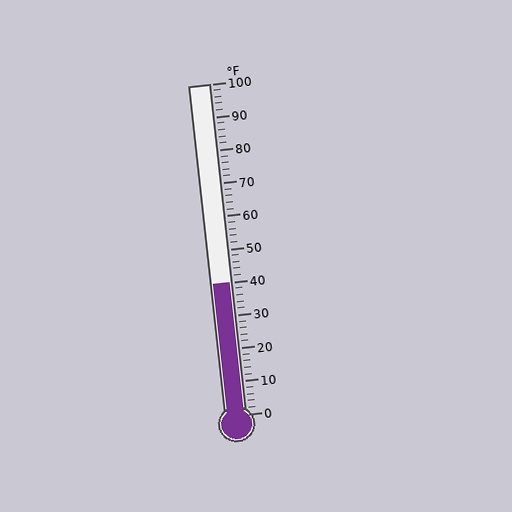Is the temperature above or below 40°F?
The temperature is at 40°F.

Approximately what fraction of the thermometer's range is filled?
The thermometer is filled to approximately 40% of its range.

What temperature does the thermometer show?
The thermometer shows approximately 40°F.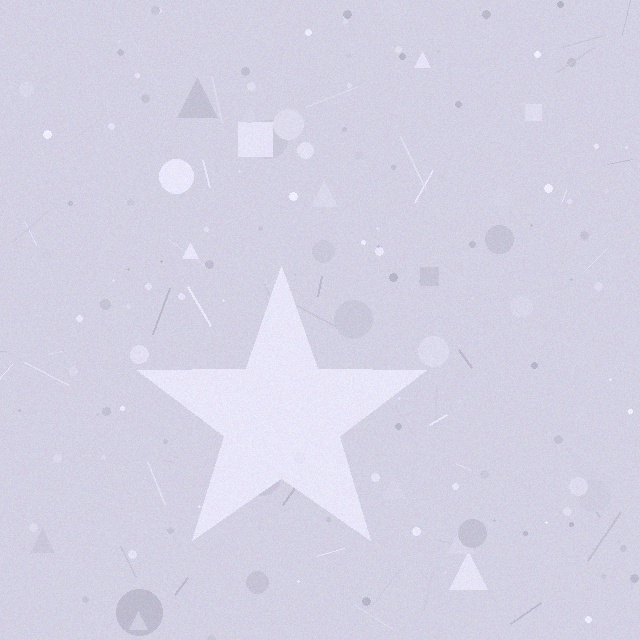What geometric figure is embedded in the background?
A star is embedded in the background.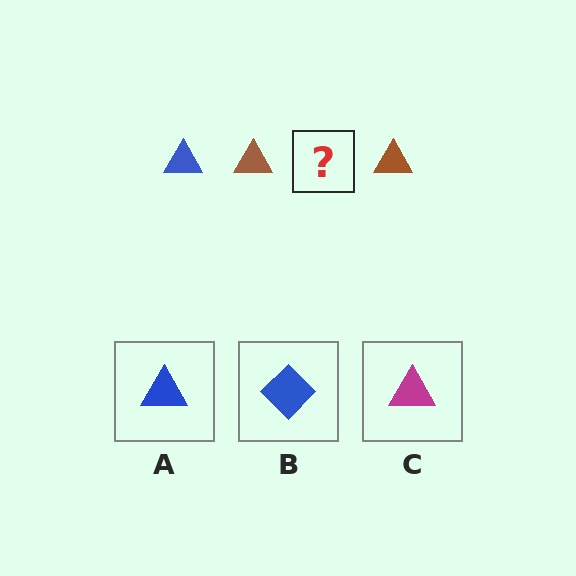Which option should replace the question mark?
Option A.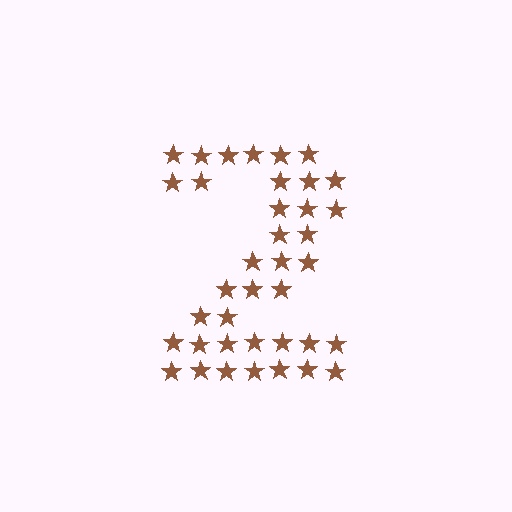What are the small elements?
The small elements are stars.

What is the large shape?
The large shape is the digit 2.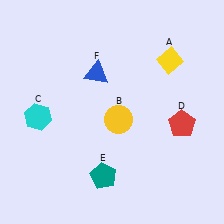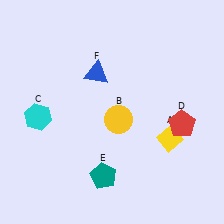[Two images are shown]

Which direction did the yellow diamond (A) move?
The yellow diamond (A) moved down.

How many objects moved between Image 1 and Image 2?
1 object moved between the two images.